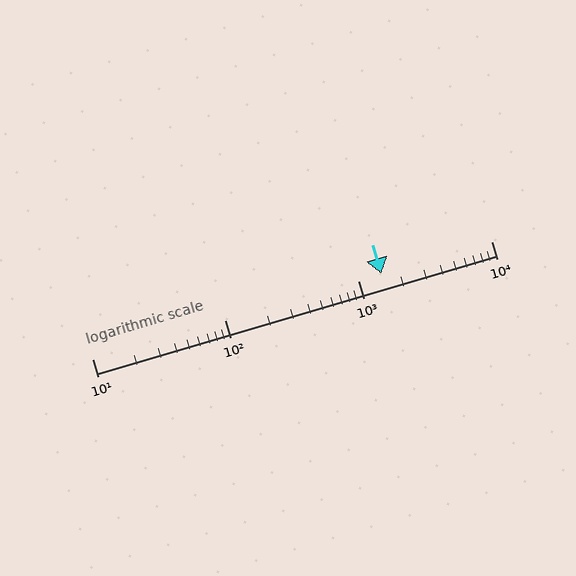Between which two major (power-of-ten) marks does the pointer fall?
The pointer is between 1000 and 10000.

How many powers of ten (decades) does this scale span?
The scale spans 3 decades, from 10 to 10000.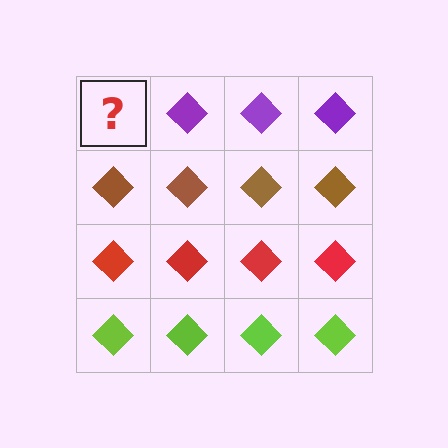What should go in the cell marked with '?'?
The missing cell should contain a purple diamond.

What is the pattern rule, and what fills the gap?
The rule is that each row has a consistent color. The gap should be filled with a purple diamond.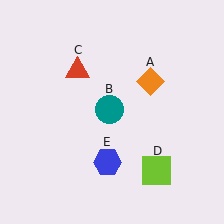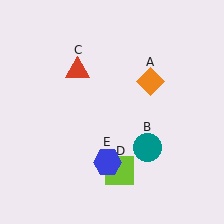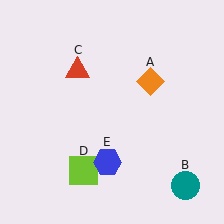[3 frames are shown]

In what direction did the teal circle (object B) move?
The teal circle (object B) moved down and to the right.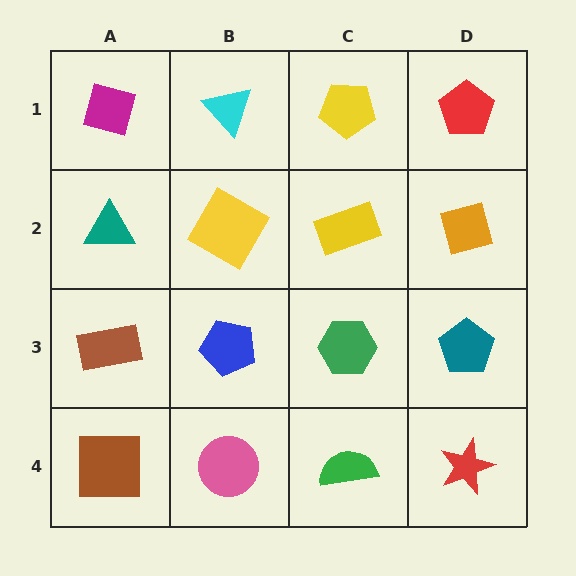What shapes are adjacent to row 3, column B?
A yellow square (row 2, column B), a pink circle (row 4, column B), a brown rectangle (row 3, column A), a green hexagon (row 3, column C).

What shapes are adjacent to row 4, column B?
A blue pentagon (row 3, column B), a brown square (row 4, column A), a green semicircle (row 4, column C).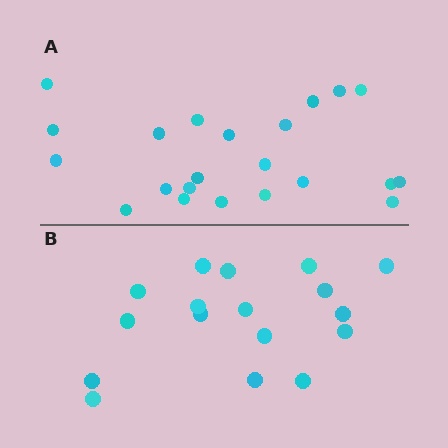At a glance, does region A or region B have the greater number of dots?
Region A (the top region) has more dots.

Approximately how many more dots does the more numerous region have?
Region A has about 5 more dots than region B.